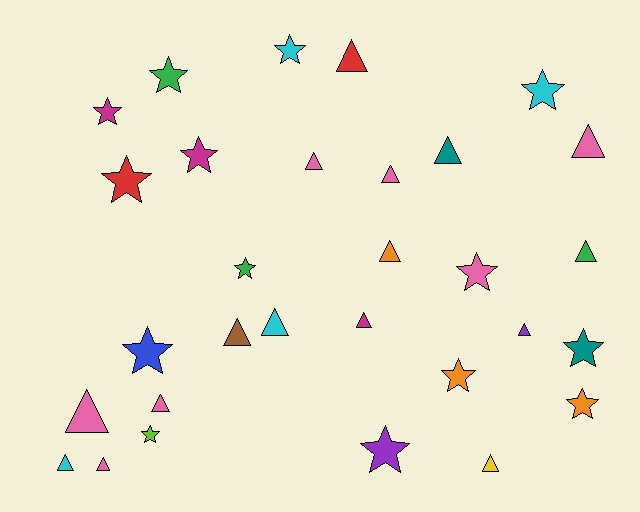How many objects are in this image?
There are 30 objects.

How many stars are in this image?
There are 14 stars.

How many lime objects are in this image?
There is 1 lime object.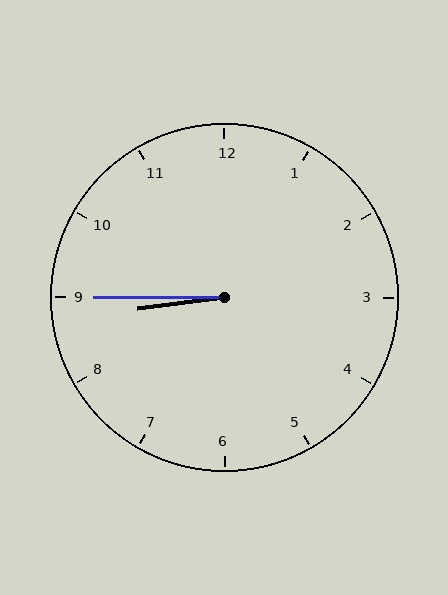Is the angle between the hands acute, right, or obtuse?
It is acute.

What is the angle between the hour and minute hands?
Approximately 8 degrees.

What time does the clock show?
8:45.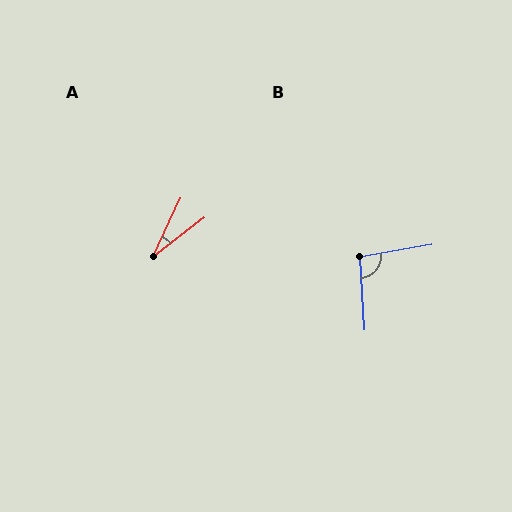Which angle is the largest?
B, at approximately 97 degrees.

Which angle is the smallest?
A, at approximately 27 degrees.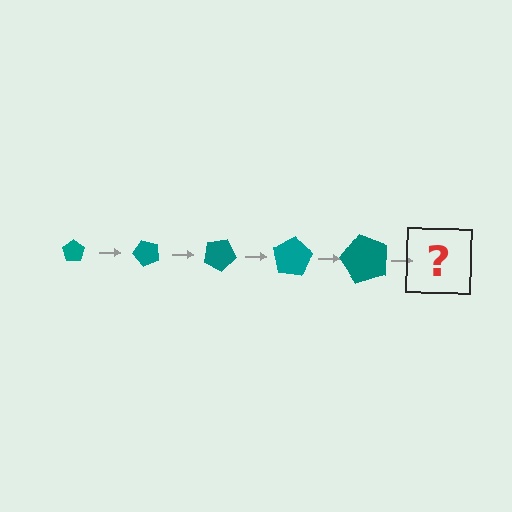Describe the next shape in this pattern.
It should be a pentagon, larger than the previous one and rotated 250 degrees from the start.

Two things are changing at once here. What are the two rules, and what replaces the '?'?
The two rules are that the pentagon grows larger each step and it rotates 50 degrees each step. The '?' should be a pentagon, larger than the previous one and rotated 250 degrees from the start.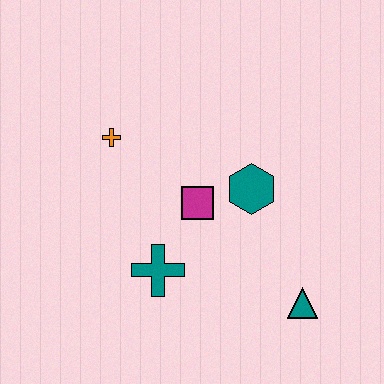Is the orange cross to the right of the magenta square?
No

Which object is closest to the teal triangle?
The teal hexagon is closest to the teal triangle.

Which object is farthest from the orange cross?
The teal triangle is farthest from the orange cross.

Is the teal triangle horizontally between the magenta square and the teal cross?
No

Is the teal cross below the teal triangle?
No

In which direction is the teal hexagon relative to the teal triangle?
The teal hexagon is above the teal triangle.